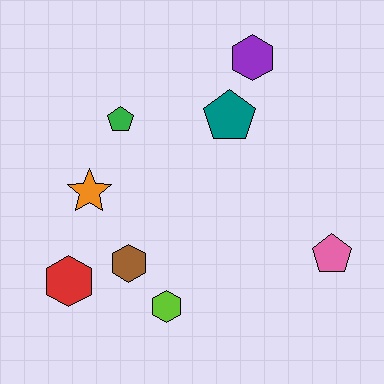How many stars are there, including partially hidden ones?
There is 1 star.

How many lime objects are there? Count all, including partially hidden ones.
There is 1 lime object.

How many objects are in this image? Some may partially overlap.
There are 8 objects.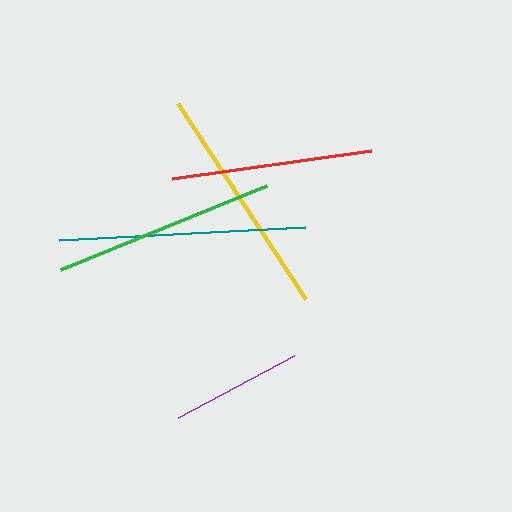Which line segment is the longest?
The teal line is the longest at approximately 246 pixels.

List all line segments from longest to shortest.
From longest to shortest: teal, yellow, green, red, purple.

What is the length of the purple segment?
The purple segment is approximately 132 pixels long.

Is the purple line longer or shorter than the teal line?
The teal line is longer than the purple line.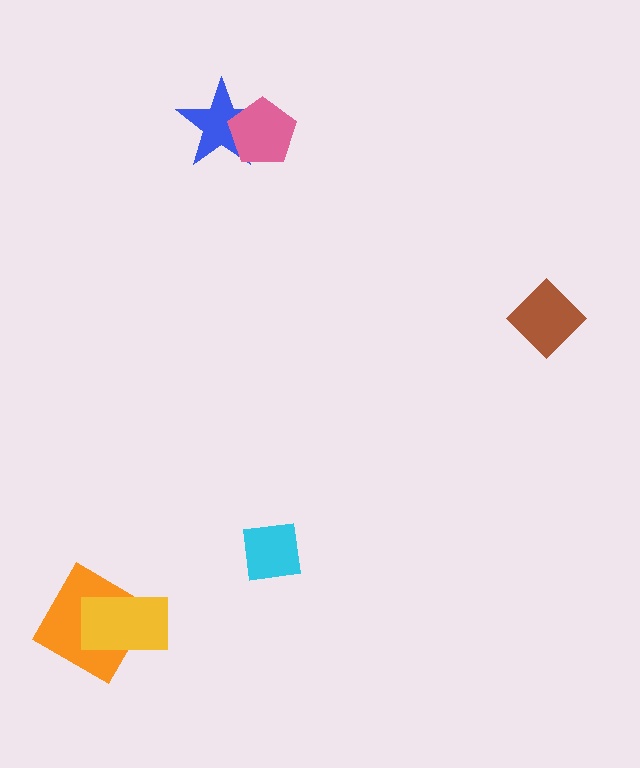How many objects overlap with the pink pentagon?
1 object overlaps with the pink pentagon.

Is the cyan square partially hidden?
No, no other shape covers it.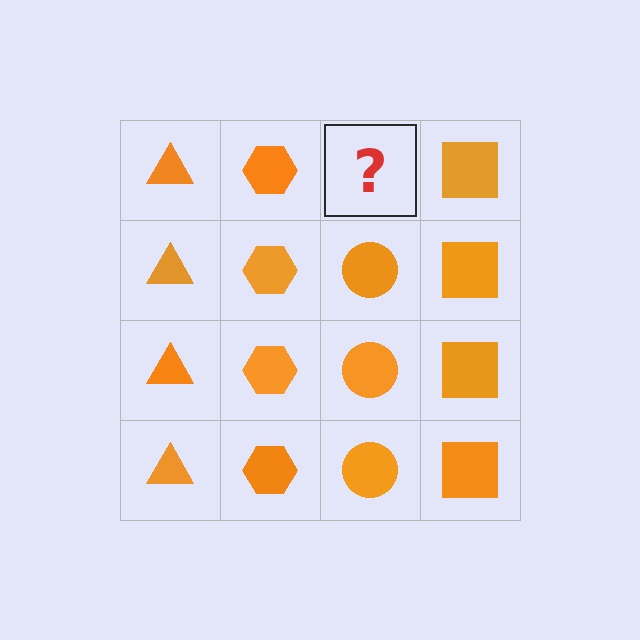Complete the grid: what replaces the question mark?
The question mark should be replaced with an orange circle.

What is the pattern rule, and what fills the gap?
The rule is that each column has a consistent shape. The gap should be filled with an orange circle.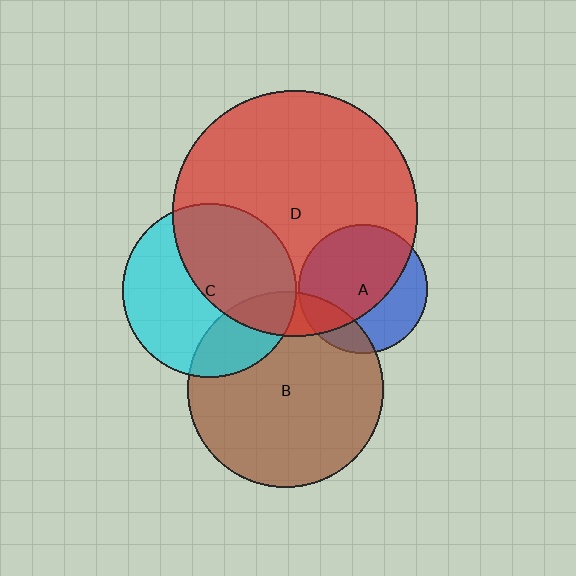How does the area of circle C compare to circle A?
Approximately 1.8 times.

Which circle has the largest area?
Circle D (red).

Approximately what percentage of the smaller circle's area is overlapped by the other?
Approximately 15%.